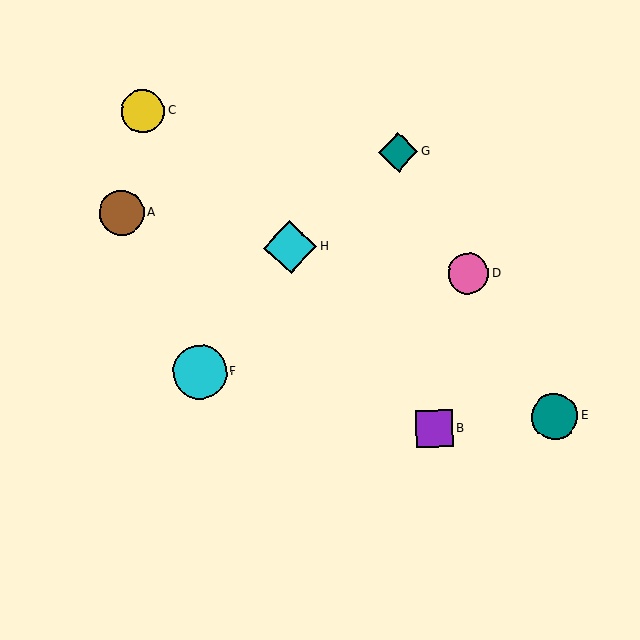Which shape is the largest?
The cyan circle (labeled F) is the largest.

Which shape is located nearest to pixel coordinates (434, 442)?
The purple square (labeled B) at (435, 429) is nearest to that location.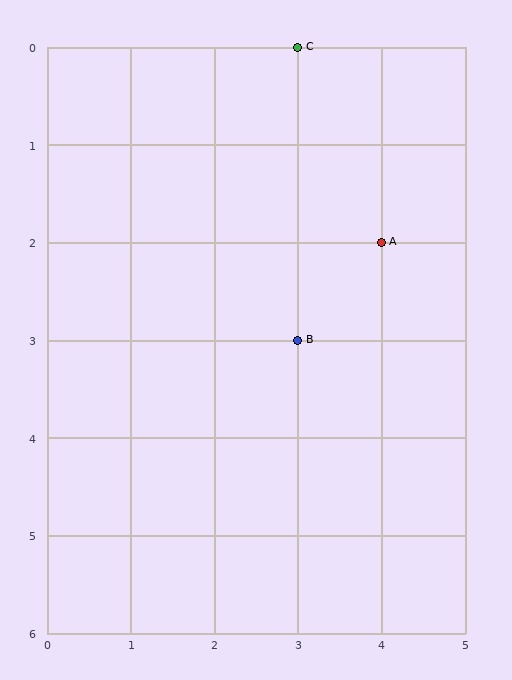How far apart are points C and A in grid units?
Points C and A are 1 column and 2 rows apart (about 2.2 grid units diagonally).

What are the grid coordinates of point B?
Point B is at grid coordinates (3, 3).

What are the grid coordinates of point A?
Point A is at grid coordinates (4, 2).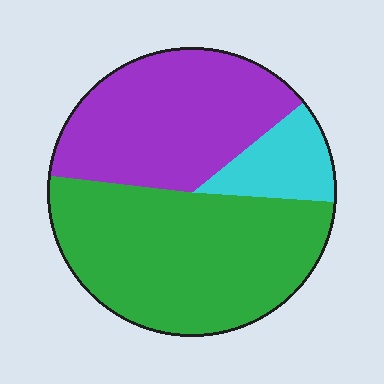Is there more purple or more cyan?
Purple.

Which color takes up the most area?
Green, at roughly 50%.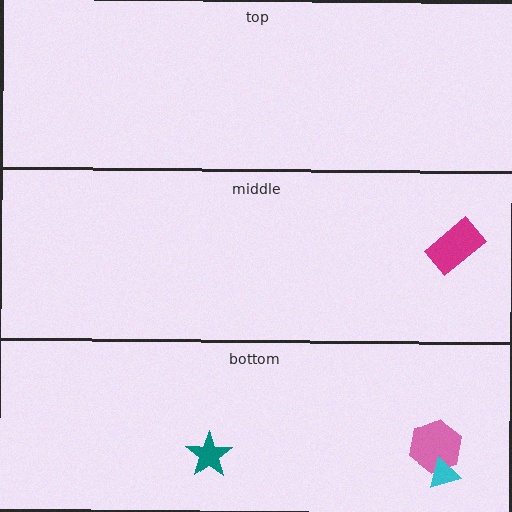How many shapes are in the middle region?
1.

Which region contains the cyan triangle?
The bottom region.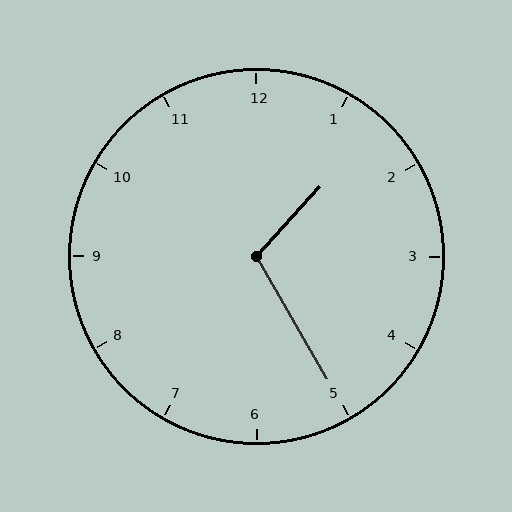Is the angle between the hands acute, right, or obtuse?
It is obtuse.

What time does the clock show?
1:25.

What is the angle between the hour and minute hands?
Approximately 108 degrees.